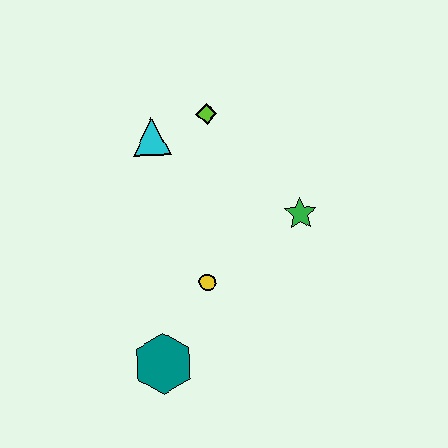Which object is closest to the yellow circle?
The teal hexagon is closest to the yellow circle.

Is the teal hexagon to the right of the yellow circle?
No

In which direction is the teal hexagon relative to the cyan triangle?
The teal hexagon is below the cyan triangle.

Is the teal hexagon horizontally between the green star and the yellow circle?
No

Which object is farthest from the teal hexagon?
The lime diamond is farthest from the teal hexagon.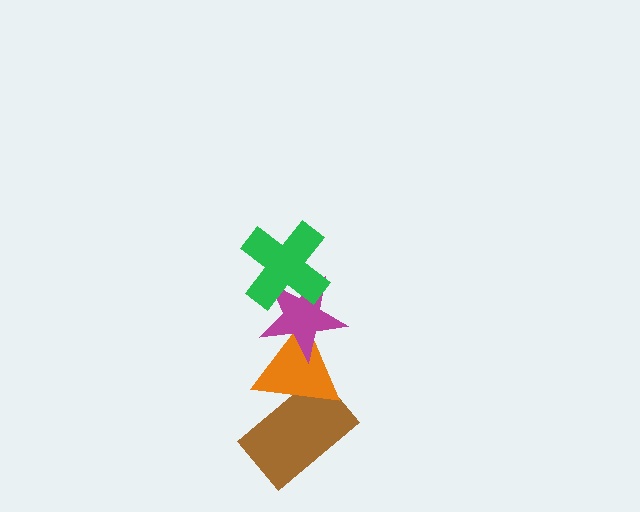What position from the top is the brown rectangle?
The brown rectangle is 4th from the top.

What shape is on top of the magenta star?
The green cross is on top of the magenta star.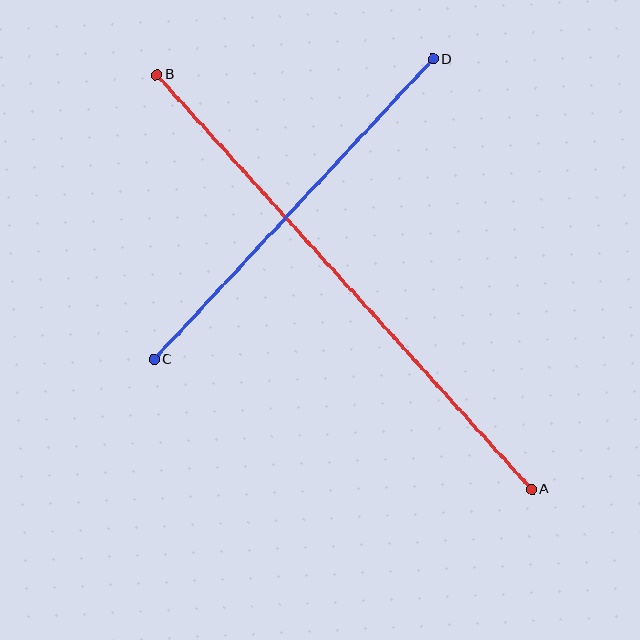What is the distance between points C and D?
The distance is approximately 410 pixels.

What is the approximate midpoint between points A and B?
The midpoint is at approximately (344, 282) pixels.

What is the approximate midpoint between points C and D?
The midpoint is at approximately (293, 210) pixels.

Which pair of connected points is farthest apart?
Points A and B are farthest apart.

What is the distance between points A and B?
The distance is approximately 559 pixels.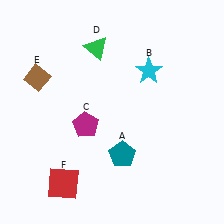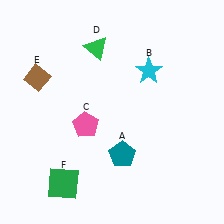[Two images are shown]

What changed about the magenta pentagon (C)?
In Image 1, C is magenta. In Image 2, it changed to pink.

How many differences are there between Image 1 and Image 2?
There are 2 differences between the two images.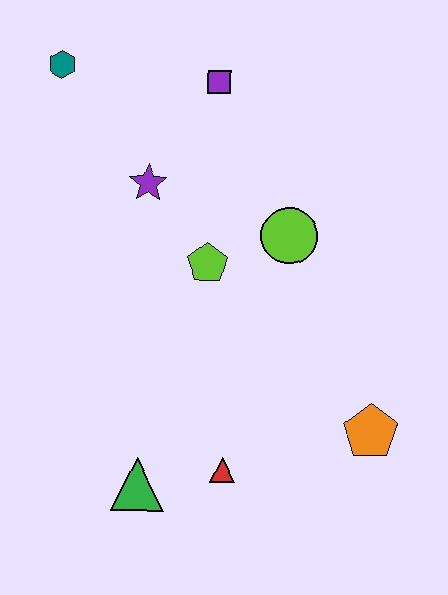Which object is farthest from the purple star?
The orange pentagon is farthest from the purple star.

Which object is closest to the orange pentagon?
The red triangle is closest to the orange pentagon.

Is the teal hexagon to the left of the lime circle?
Yes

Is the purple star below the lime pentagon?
No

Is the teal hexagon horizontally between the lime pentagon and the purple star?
No